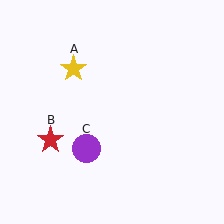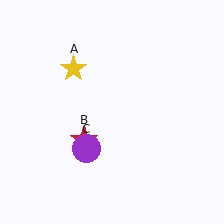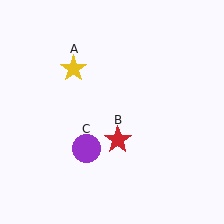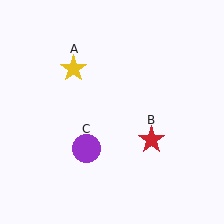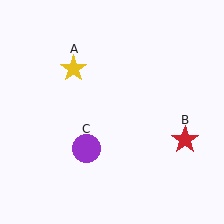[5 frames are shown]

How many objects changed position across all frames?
1 object changed position: red star (object B).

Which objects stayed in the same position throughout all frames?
Yellow star (object A) and purple circle (object C) remained stationary.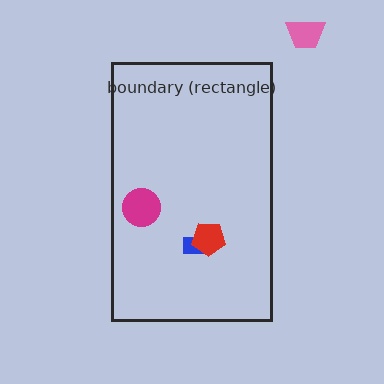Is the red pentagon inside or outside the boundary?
Inside.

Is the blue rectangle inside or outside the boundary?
Inside.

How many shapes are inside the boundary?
3 inside, 1 outside.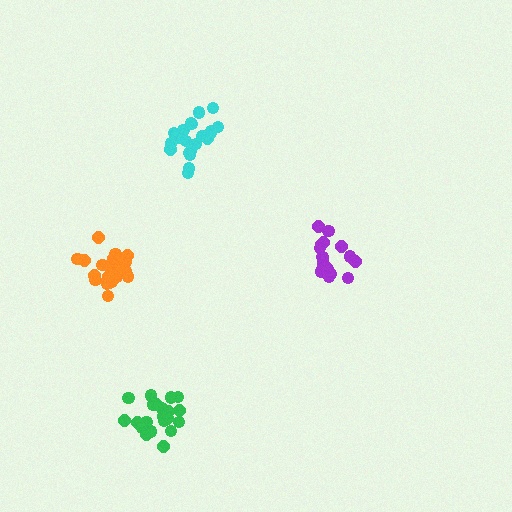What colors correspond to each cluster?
The clusters are colored: purple, green, cyan, orange.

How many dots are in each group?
Group 1: 19 dots, Group 2: 21 dots, Group 3: 21 dots, Group 4: 21 dots (82 total).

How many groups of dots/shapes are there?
There are 4 groups.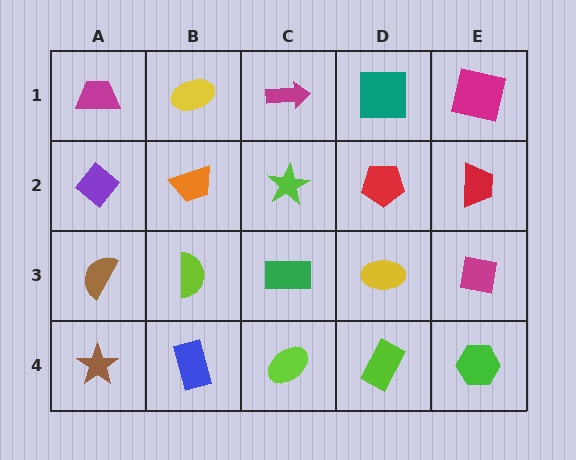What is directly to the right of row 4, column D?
A green hexagon.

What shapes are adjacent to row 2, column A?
A magenta trapezoid (row 1, column A), a brown semicircle (row 3, column A), an orange trapezoid (row 2, column B).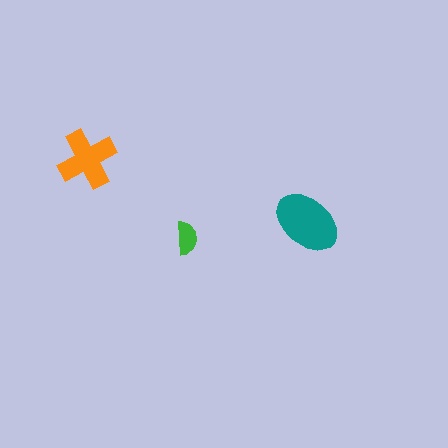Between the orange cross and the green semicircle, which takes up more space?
The orange cross.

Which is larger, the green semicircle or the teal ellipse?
The teal ellipse.